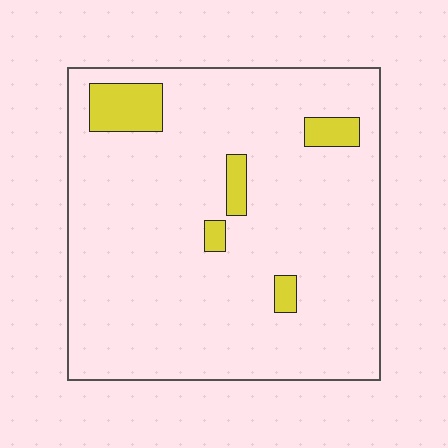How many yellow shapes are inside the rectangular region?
5.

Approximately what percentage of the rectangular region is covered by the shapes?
Approximately 10%.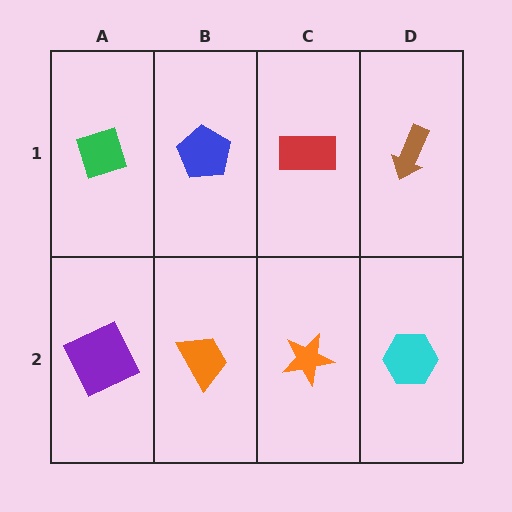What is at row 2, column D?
A cyan hexagon.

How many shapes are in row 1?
4 shapes.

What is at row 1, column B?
A blue pentagon.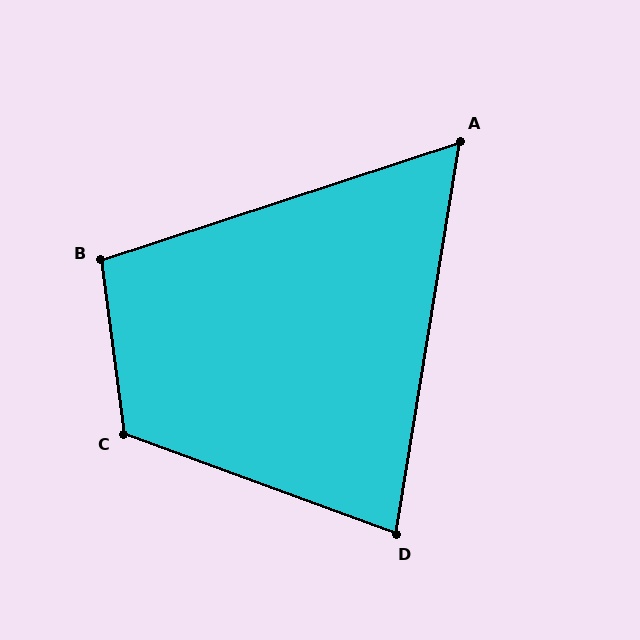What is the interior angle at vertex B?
Approximately 101 degrees (obtuse).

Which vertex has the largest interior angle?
C, at approximately 117 degrees.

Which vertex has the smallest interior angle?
A, at approximately 63 degrees.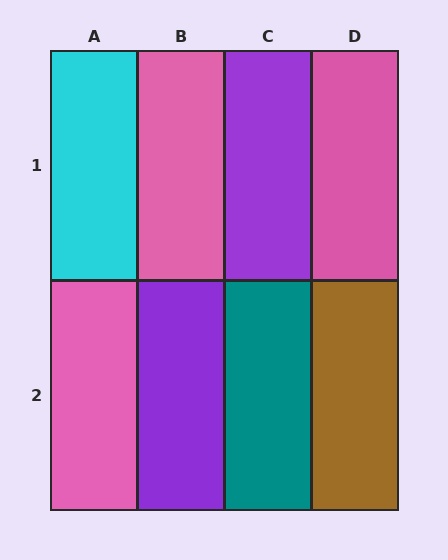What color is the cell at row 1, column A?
Cyan.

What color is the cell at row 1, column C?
Purple.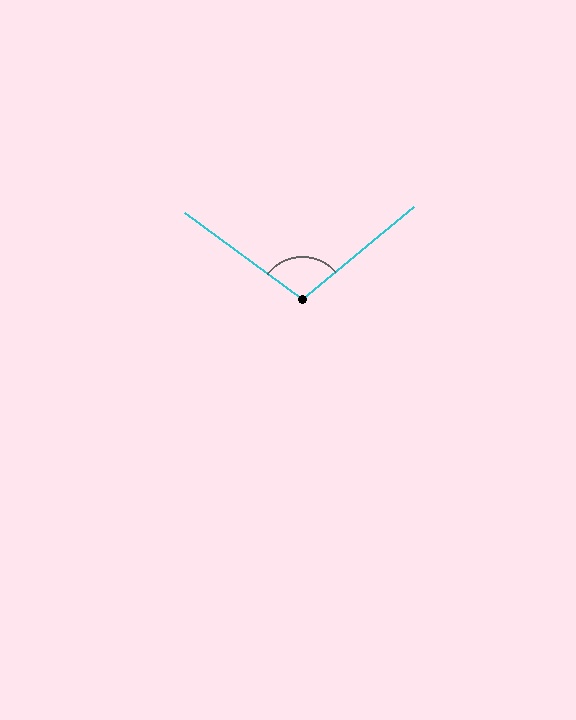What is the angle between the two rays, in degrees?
Approximately 104 degrees.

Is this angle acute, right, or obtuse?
It is obtuse.